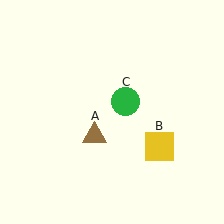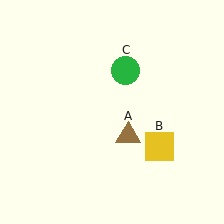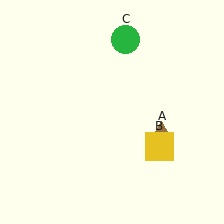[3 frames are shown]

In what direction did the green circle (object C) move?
The green circle (object C) moved up.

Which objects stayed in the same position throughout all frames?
Yellow square (object B) remained stationary.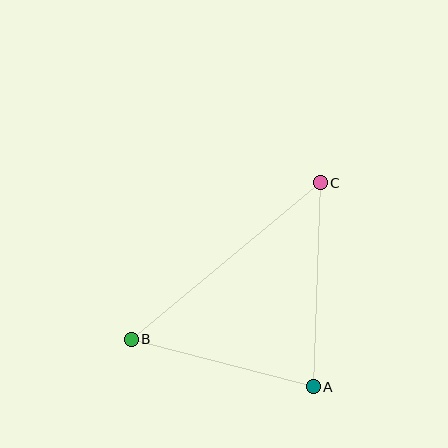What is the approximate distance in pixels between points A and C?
The distance between A and C is approximately 204 pixels.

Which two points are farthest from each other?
Points B and C are farthest from each other.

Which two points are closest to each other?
Points A and B are closest to each other.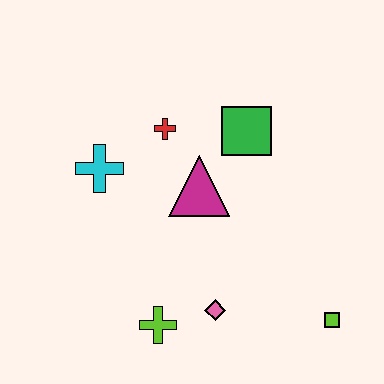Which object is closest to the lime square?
The pink diamond is closest to the lime square.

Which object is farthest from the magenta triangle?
The lime square is farthest from the magenta triangle.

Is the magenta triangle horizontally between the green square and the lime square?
No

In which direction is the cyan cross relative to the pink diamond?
The cyan cross is above the pink diamond.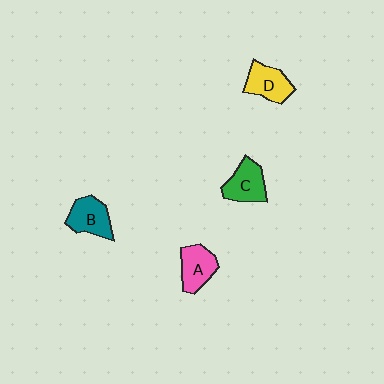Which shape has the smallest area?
Shape D (yellow).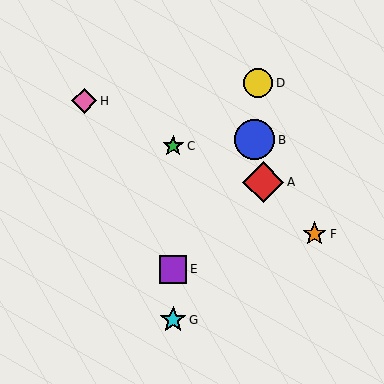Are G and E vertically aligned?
Yes, both are at x≈173.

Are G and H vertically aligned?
No, G is at x≈173 and H is at x≈84.